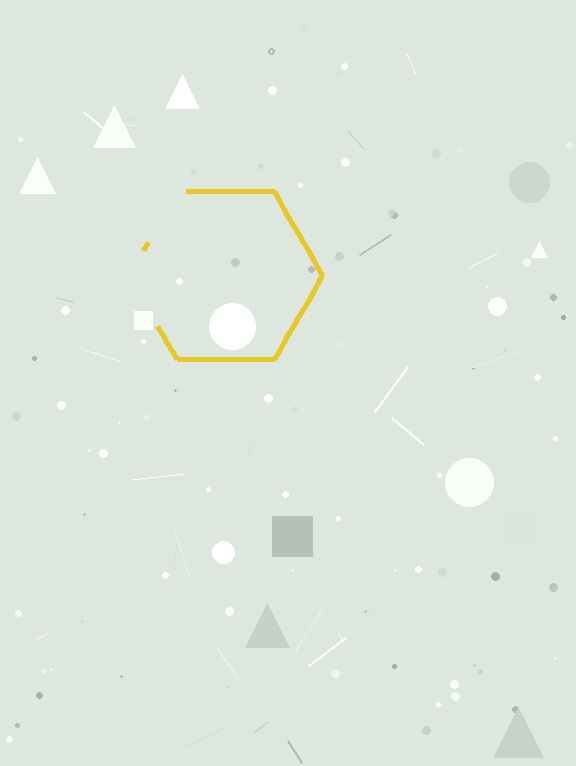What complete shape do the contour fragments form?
The contour fragments form a hexagon.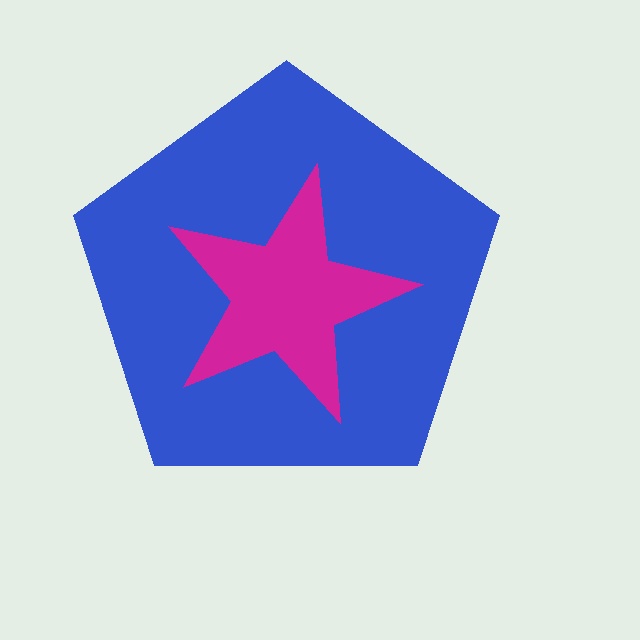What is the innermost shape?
The magenta star.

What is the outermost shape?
The blue pentagon.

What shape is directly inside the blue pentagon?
The magenta star.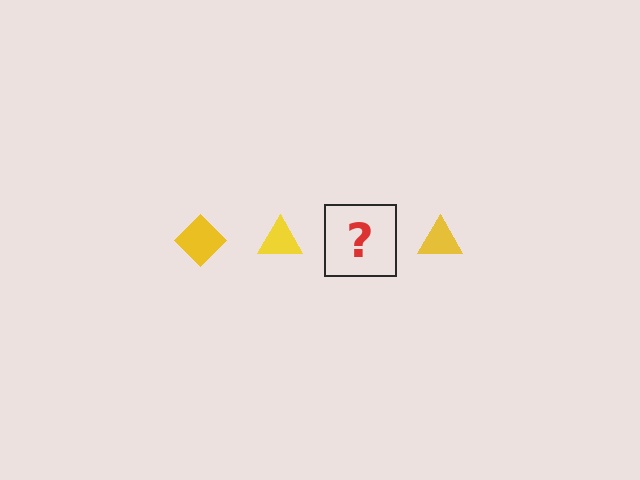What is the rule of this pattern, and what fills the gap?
The rule is that the pattern cycles through diamond, triangle shapes in yellow. The gap should be filled with a yellow diamond.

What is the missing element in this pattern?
The missing element is a yellow diamond.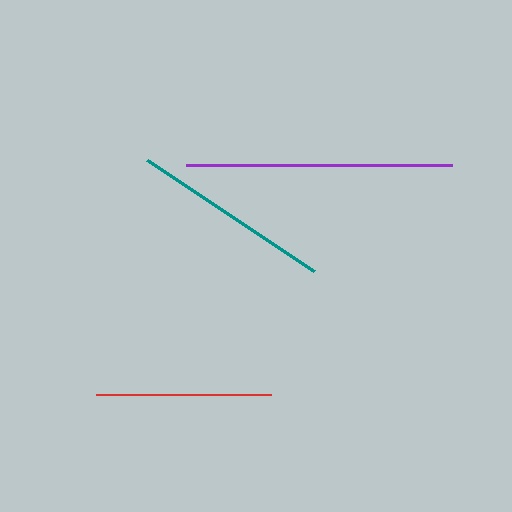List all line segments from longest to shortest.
From longest to shortest: purple, teal, red.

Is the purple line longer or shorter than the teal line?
The purple line is longer than the teal line.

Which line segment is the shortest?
The red line is the shortest at approximately 175 pixels.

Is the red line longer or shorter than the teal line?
The teal line is longer than the red line.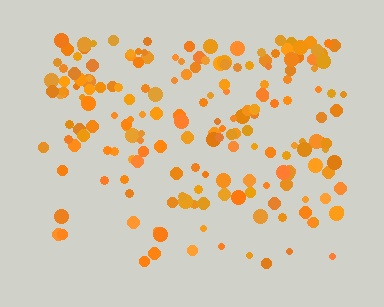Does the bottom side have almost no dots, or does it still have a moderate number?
Still a moderate number, just noticeably fewer than the top.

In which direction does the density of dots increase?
From bottom to top, with the top side densest.